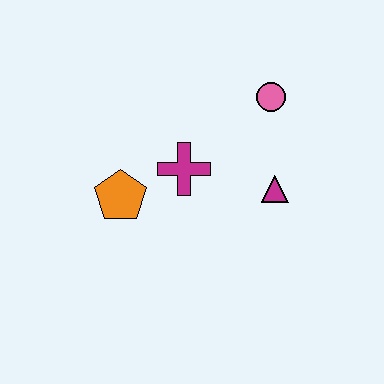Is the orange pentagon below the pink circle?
Yes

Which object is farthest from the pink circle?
The orange pentagon is farthest from the pink circle.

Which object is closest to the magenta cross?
The orange pentagon is closest to the magenta cross.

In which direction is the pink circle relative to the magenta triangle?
The pink circle is above the magenta triangle.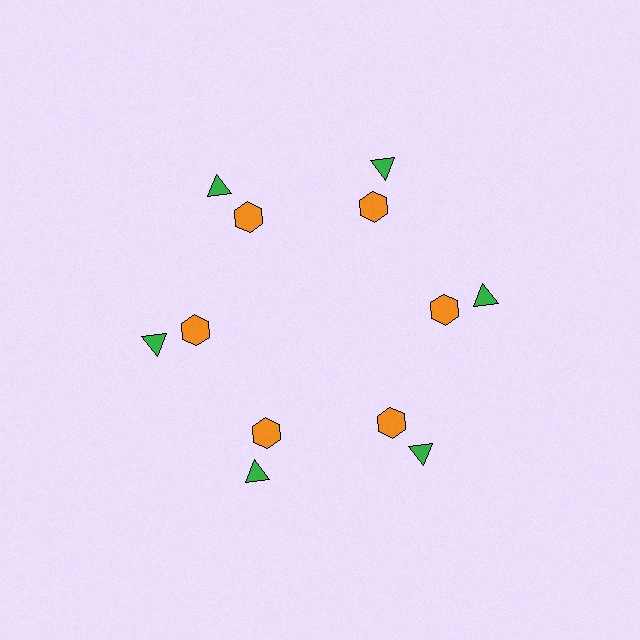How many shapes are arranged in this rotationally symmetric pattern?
There are 12 shapes, arranged in 6 groups of 2.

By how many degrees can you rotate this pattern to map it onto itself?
The pattern maps onto itself every 60 degrees of rotation.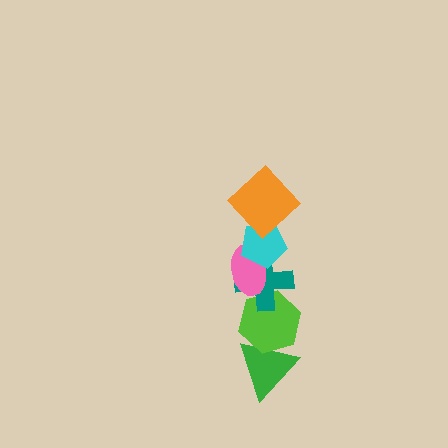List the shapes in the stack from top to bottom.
From top to bottom: the orange diamond, the cyan pentagon, the pink ellipse, the teal cross, the lime hexagon, the green triangle.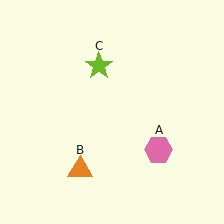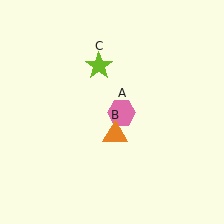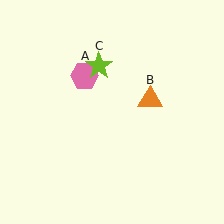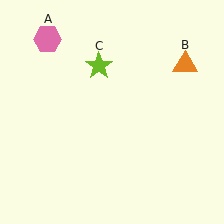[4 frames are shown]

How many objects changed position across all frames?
2 objects changed position: pink hexagon (object A), orange triangle (object B).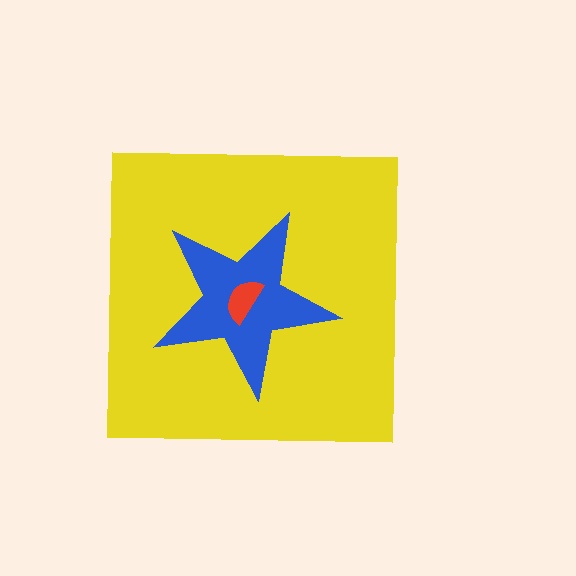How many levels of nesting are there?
3.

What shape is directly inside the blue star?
The red semicircle.